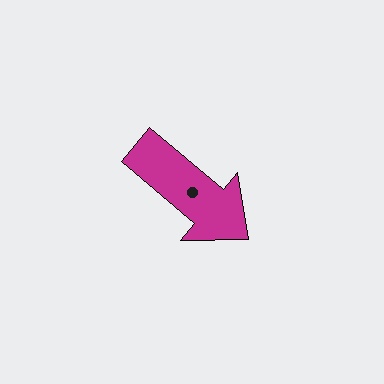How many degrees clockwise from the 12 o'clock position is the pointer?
Approximately 130 degrees.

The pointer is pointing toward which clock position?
Roughly 4 o'clock.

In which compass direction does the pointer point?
Southeast.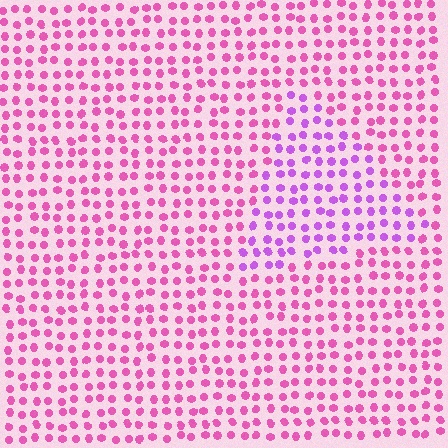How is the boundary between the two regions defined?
The boundary is defined purely by a slight shift in hue (about 33 degrees). Spacing, size, and orientation are identical on both sides.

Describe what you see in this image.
The image is filled with small pink elements in a uniform arrangement. A triangle-shaped region is visible where the elements are tinted to a slightly different hue, forming a subtle color boundary.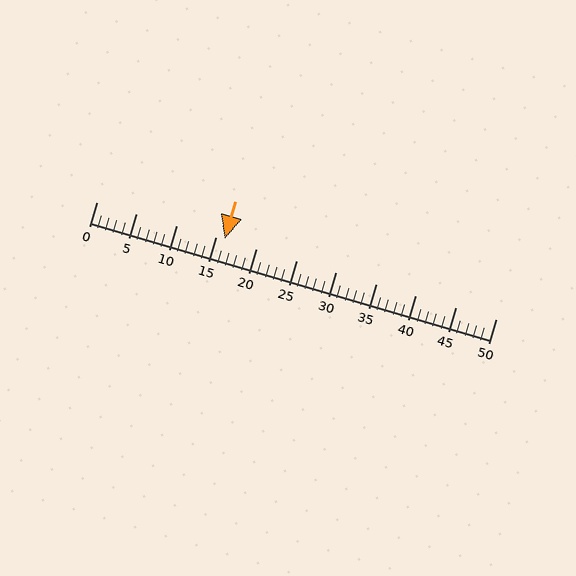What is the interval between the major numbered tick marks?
The major tick marks are spaced 5 units apart.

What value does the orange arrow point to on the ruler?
The orange arrow points to approximately 16.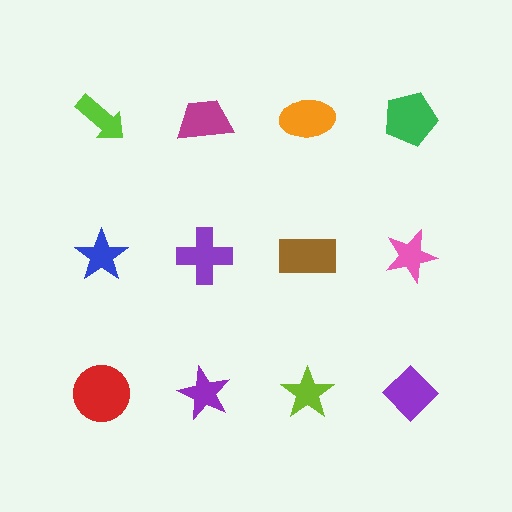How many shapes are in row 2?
4 shapes.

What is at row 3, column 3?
A lime star.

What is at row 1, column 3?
An orange ellipse.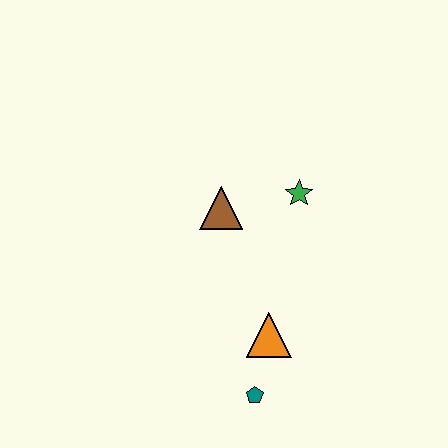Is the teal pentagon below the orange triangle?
Yes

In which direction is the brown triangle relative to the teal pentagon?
The brown triangle is above the teal pentagon.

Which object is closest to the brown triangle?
The green star is closest to the brown triangle.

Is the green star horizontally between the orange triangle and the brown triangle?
No